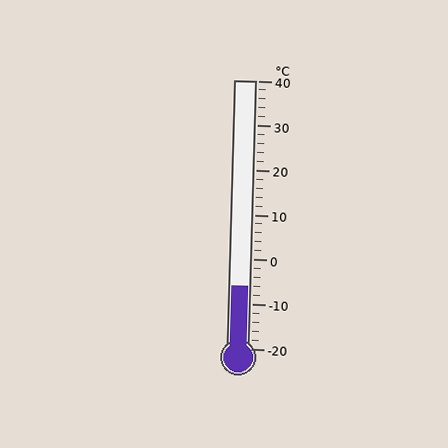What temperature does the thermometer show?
The thermometer shows approximately -6°C.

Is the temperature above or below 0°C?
The temperature is below 0°C.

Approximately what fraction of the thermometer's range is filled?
The thermometer is filled to approximately 25% of its range.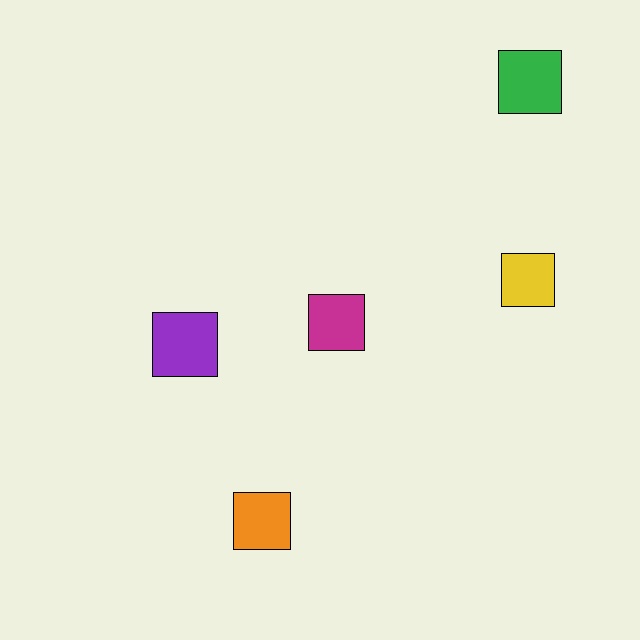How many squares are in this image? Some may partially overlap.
There are 5 squares.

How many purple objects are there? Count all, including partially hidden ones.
There is 1 purple object.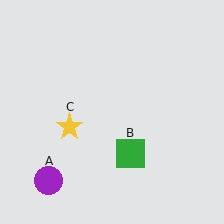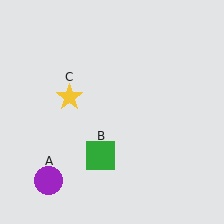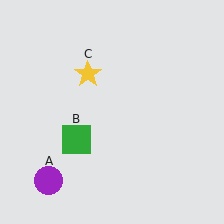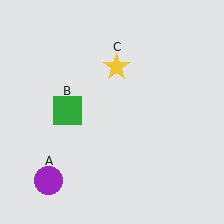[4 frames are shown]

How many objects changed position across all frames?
2 objects changed position: green square (object B), yellow star (object C).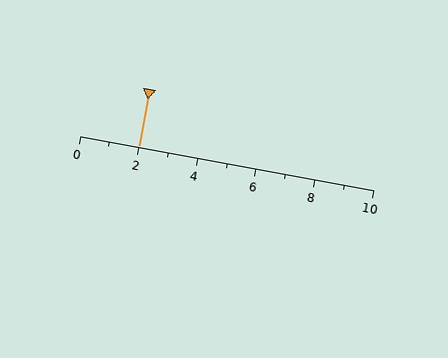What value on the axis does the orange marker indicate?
The marker indicates approximately 2.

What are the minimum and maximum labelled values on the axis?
The axis runs from 0 to 10.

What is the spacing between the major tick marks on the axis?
The major ticks are spaced 2 apart.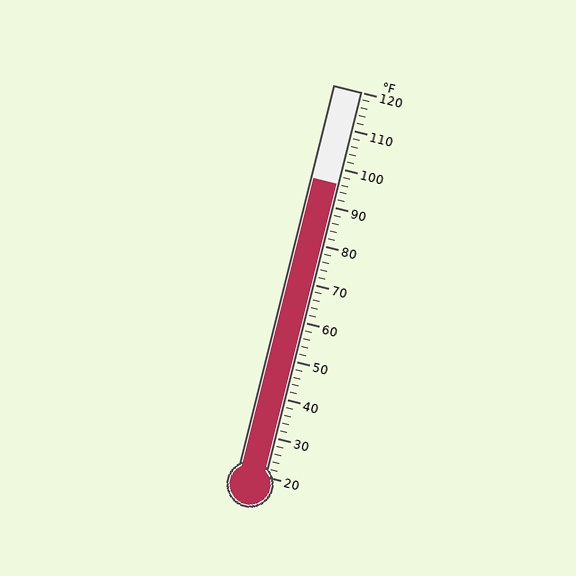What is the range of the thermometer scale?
The thermometer scale ranges from 20°F to 120°F.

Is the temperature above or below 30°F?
The temperature is above 30°F.